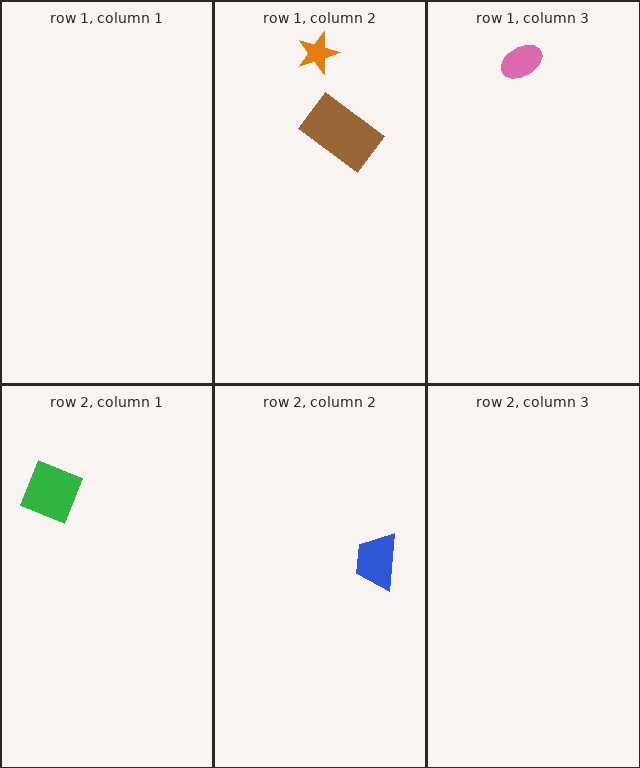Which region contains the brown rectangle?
The row 1, column 2 region.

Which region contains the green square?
The row 2, column 1 region.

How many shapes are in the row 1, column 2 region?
2.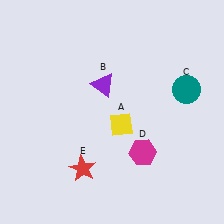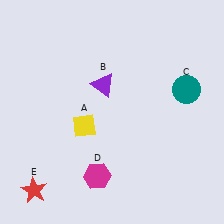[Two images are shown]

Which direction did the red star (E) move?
The red star (E) moved left.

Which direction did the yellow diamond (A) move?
The yellow diamond (A) moved left.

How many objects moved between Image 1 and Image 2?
3 objects moved between the two images.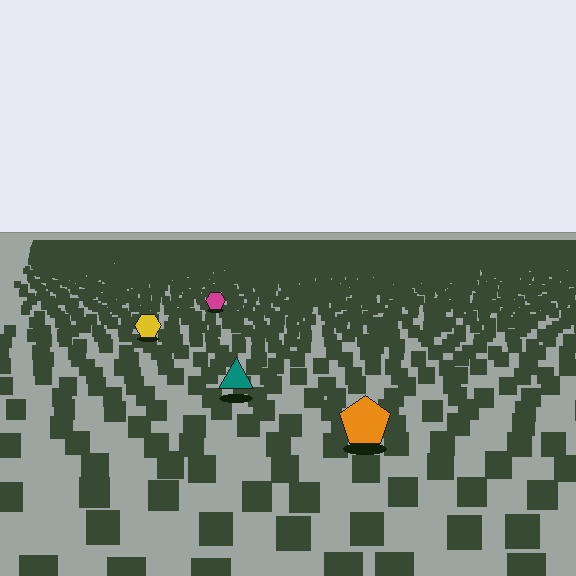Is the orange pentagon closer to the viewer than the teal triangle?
Yes. The orange pentagon is closer — you can tell from the texture gradient: the ground texture is coarser near it.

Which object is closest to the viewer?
The orange pentagon is closest. The texture marks near it are larger and more spread out.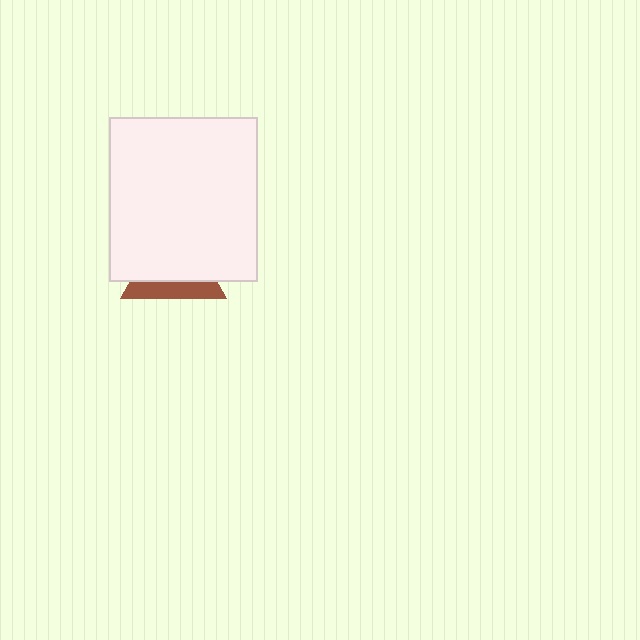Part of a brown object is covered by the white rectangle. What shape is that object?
It is a triangle.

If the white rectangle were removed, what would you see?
You would see the complete brown triangle.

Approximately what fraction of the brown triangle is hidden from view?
Roughly 65% of the brown triangle is hidden behind the white rectangle.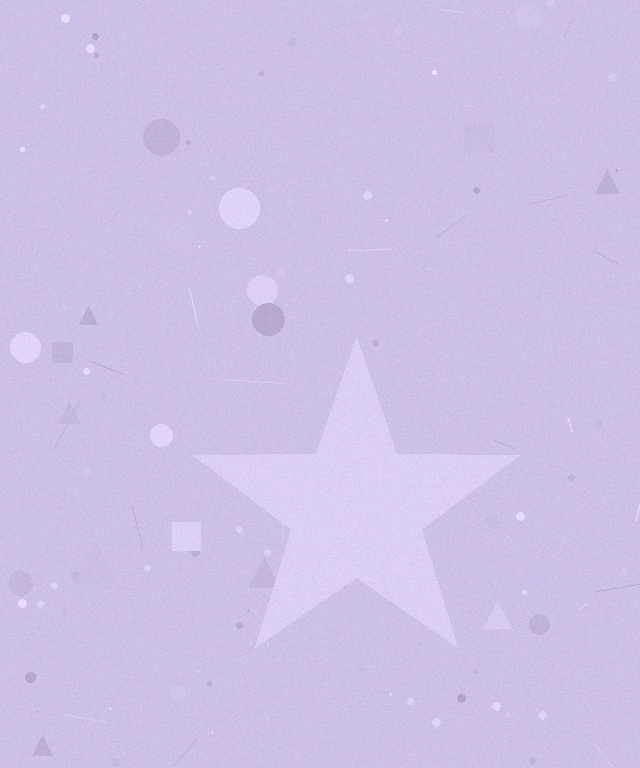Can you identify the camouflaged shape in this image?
The camouflaged shape is a star.